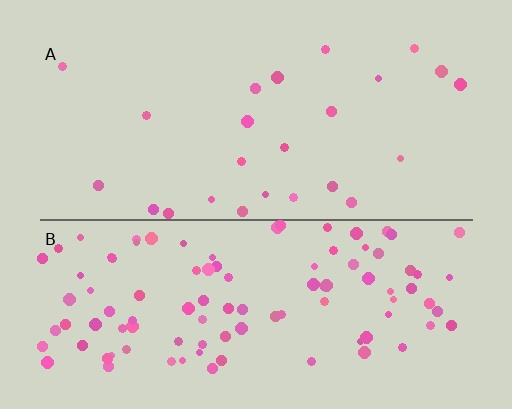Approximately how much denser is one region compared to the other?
Approximately 4.3× — region B over region A.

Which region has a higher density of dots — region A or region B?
B (the bottom).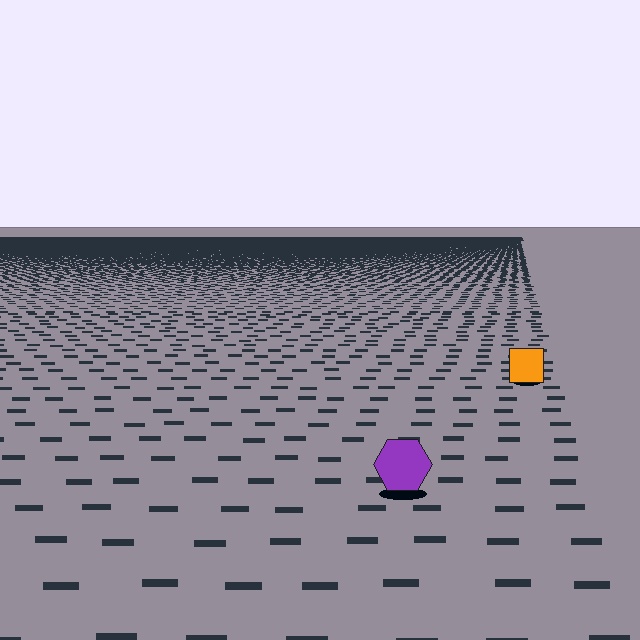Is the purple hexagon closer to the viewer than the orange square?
Yes. The purple hexagon is closer — you can tell from the texture gradient: the ground texture is coarser near it.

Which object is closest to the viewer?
The purple hexagon is closest. The texture marks near it are larger and more spread out.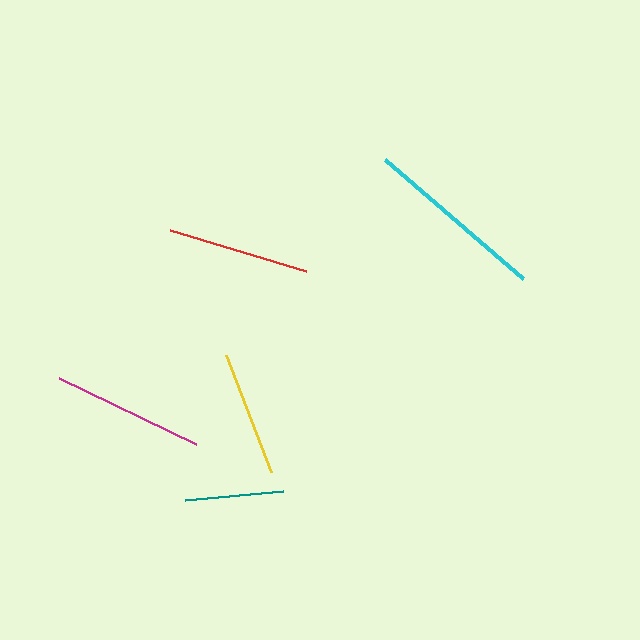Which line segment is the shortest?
The teal line is the shortest at approximately 99 pixels.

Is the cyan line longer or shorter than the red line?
The cyan line is longer than the red line.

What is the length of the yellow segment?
The yellow segment is approximately 126 pixels long.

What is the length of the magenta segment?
The magenta segment is approximately 152 pixels long.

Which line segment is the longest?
The cyan line is the longest at approximately 182 pixels.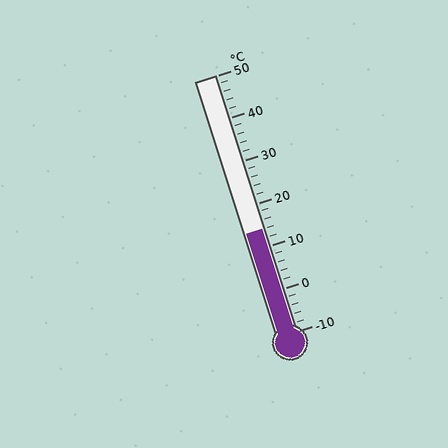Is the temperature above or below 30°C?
The temperature is below 30°C.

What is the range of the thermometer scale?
The thermometer scale ranges from -10°C to 50°C.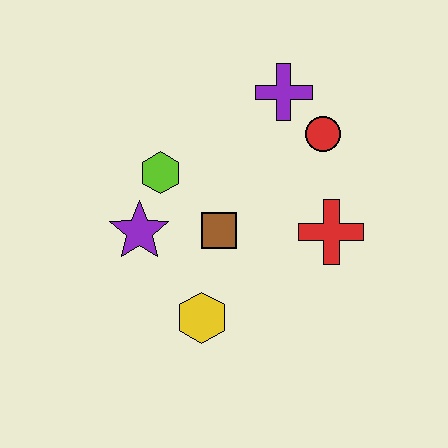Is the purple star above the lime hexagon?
No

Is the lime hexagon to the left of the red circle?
Yes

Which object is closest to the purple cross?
The red circle is closest to the purple cross.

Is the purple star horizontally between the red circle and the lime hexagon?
No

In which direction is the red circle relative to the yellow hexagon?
The red circle is above the yellow hexagon.